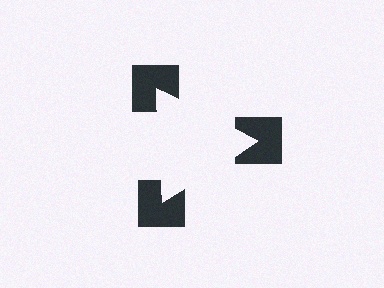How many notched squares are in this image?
There are 3 — one at each vertex of the illusory triangle.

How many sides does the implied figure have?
3 sides.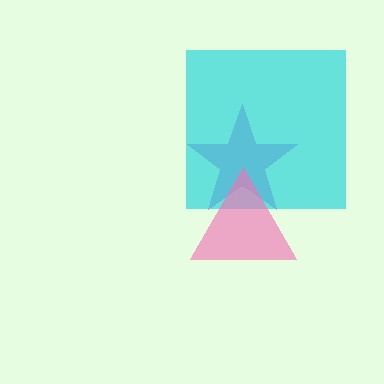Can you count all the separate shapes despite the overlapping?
Yes, there are 3 separate shapes.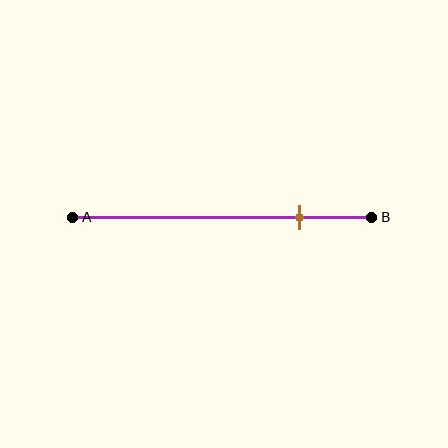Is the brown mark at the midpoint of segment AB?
No, the mark is at about 75% from A, not at the 50% midpoint.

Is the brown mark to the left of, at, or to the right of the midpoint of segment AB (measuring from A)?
The brown mark is to the right of the midpoint of segment AB.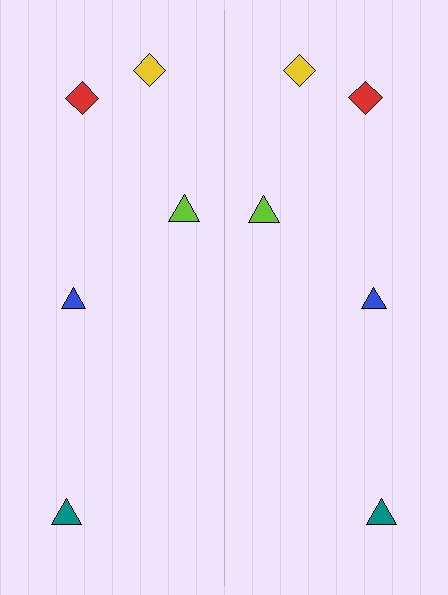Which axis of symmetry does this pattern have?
The pattern has a vertical axis of symmetry running through the center of the image.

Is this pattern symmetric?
Yes, this pattern has bilateral (reflection) symmetry.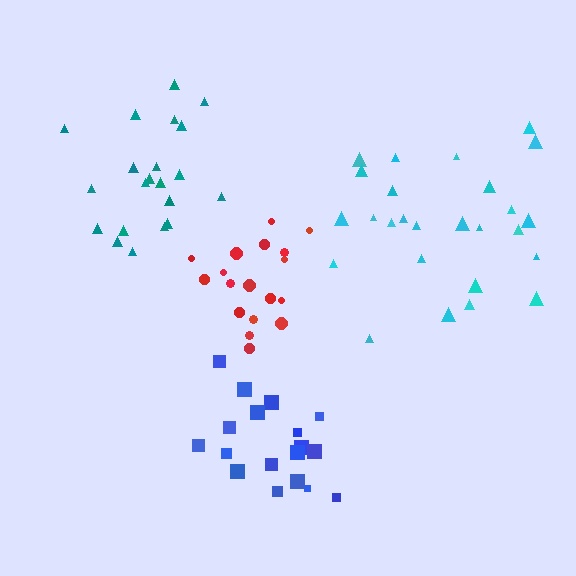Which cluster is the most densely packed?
Red.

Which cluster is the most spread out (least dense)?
Cyan.